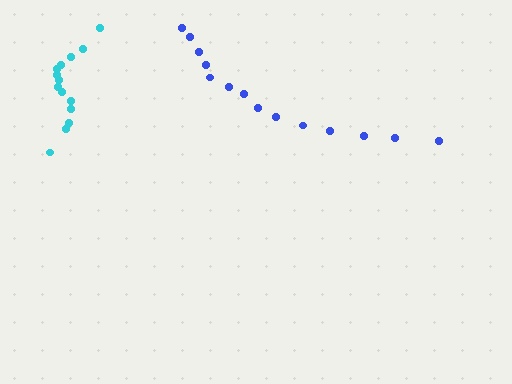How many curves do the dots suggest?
There are 2 distinct paths.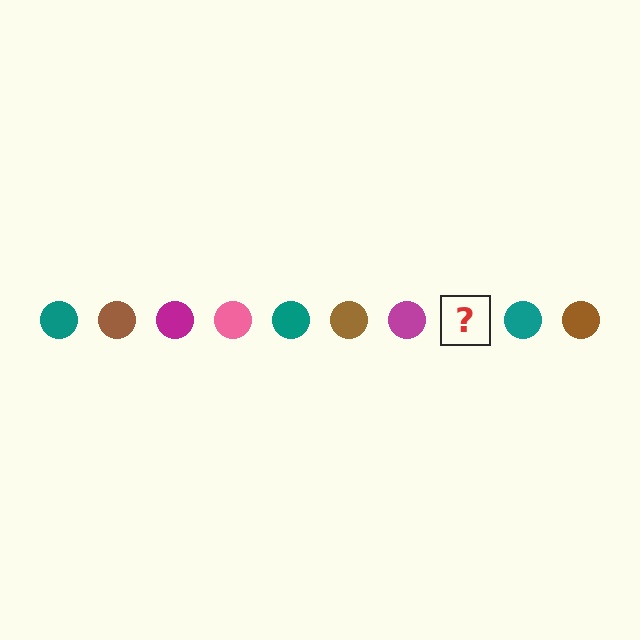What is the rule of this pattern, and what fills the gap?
The rule is that the pattern cycles through teal, brown, magenta, pink circles. The gap should be filled with a pink circle.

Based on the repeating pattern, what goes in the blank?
The blank should be a pink circle.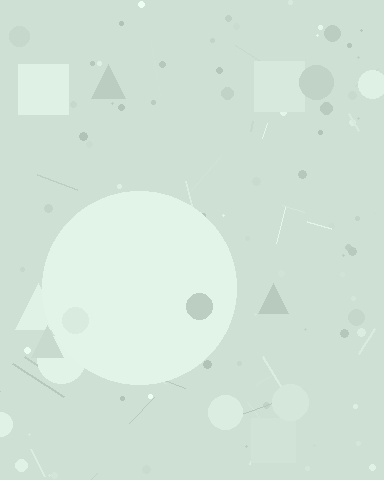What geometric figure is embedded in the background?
A circle is embedded in the background.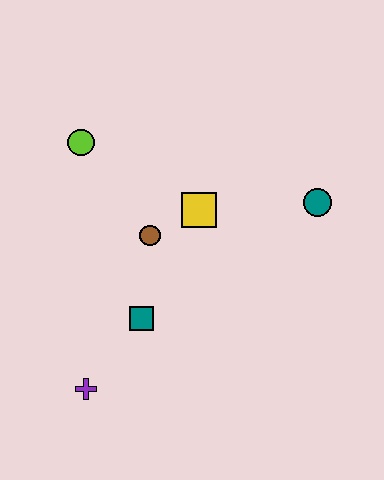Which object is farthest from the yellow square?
The purple cross is farthest from the yellow square.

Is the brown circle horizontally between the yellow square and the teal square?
Yes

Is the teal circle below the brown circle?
No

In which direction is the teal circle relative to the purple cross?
The teal circle is to the right of the purple cross.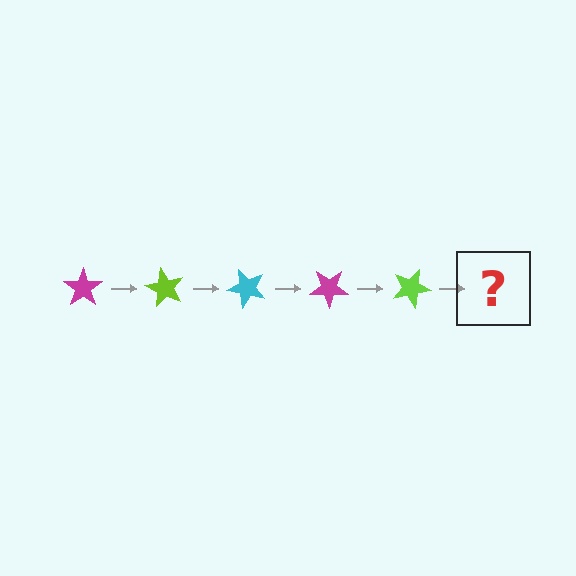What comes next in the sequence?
The next element should be a cyan star, rotated 300 degrees from the start.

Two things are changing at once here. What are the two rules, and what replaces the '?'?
The two rules are that it rotates 60 degrees each step and the color cycles through magenta, lime, and cyan. The '?' should be a cyan star, rotated 300 degrees from the start.